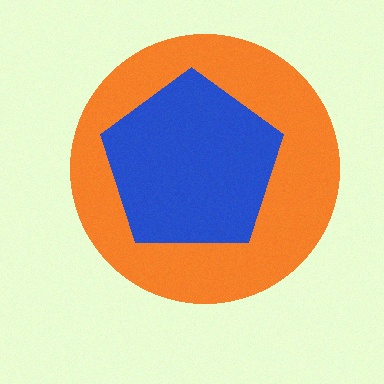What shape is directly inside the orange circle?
The blue pentagon.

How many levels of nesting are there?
2.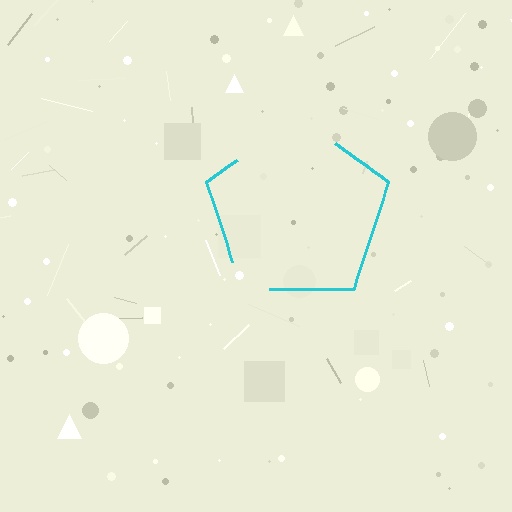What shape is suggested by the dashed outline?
The dashed outline suggests a pentagon.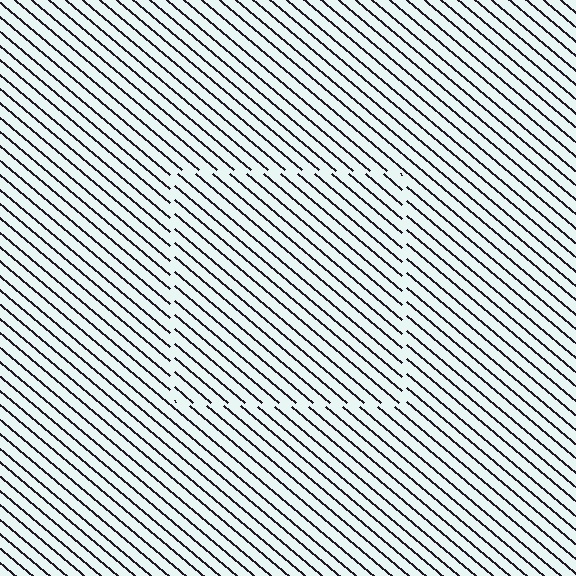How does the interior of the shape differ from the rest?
The interior of the shape contains the same grating, shifted by half a period — the contour is defined by the phase discontinuity where line-ends from the inner and outer gratings abut.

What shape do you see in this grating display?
An illusory square. The interior of the shape contains the same grating, shifted by half a period — the contour is defined by the phase discontinuity where line-ends from the inner and outer gratings abut.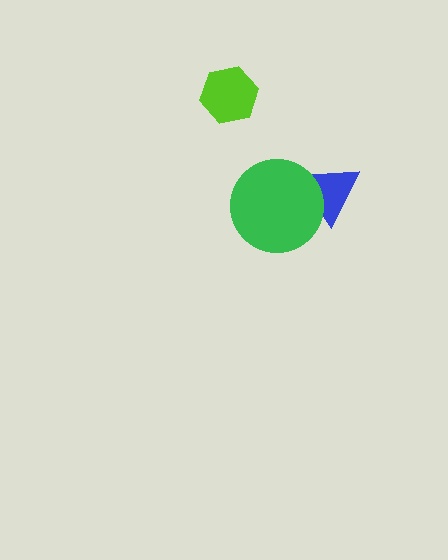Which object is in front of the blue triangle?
The green circle is in front of the blue triangle.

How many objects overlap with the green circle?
1 object overlaps with the green circle.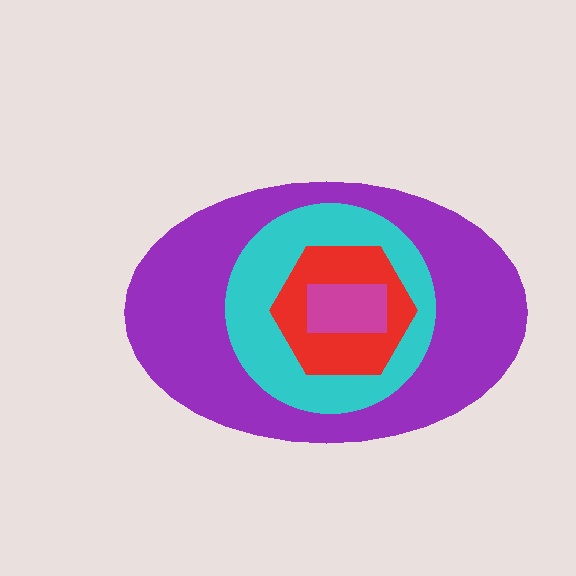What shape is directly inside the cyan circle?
The red hexagon.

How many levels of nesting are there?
4.